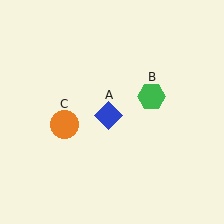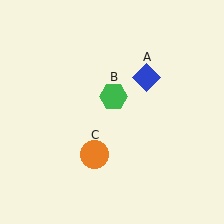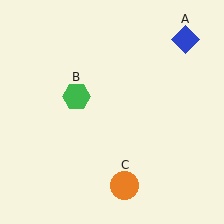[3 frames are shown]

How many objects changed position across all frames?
3 objects changed position: blue diamond (object A), green hexagon (object B), orange circle (object C).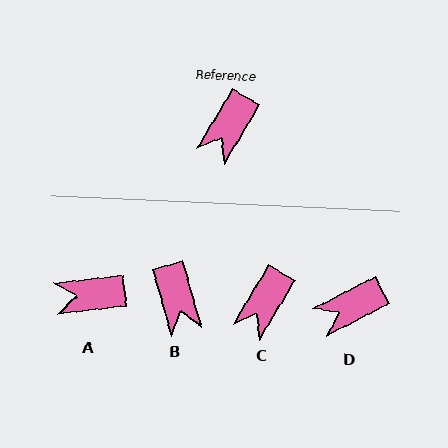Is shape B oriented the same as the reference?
No, it is off by about 46 degrees.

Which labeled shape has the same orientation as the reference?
C.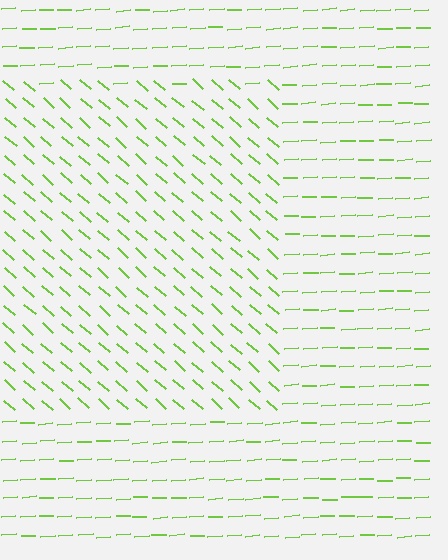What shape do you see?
I see a rectangle.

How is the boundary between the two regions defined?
The boundary is defined purely by a change in line orientation (approximately 45 degrees difference). All lines are the same color and thickness.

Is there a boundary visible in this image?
Yes, there is a texture boundary formed by a change in line orientation.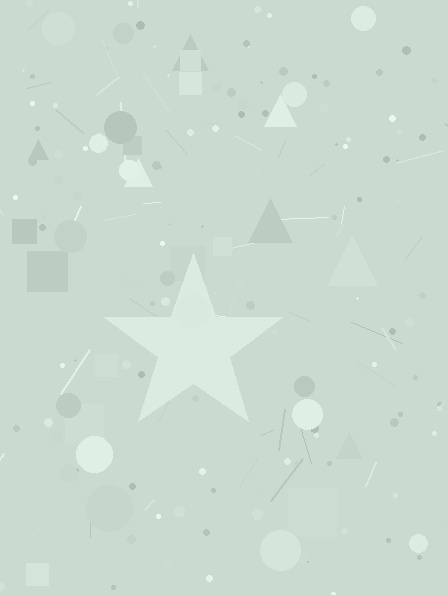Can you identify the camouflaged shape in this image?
The camouflaged shape is a star.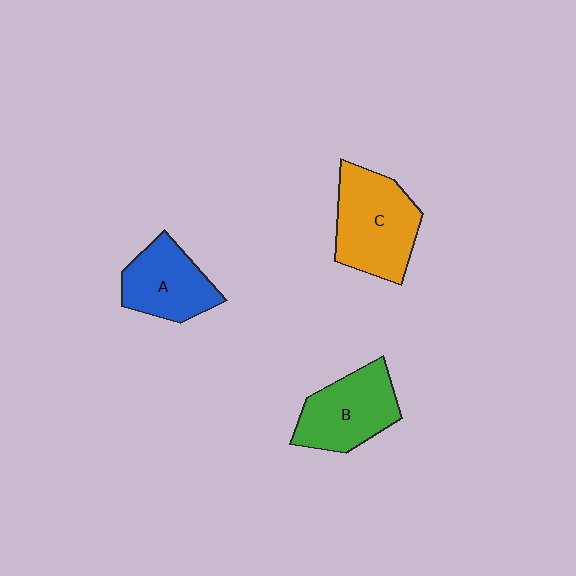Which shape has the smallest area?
Shape A (blue).